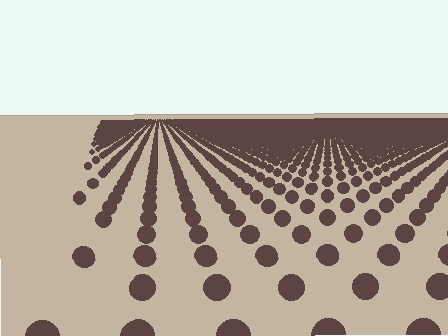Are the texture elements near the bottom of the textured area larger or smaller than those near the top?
Larger. Near the bottom, elements are closer to the viewer and appear at a bigger on-screen size.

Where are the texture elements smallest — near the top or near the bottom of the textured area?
Near the top.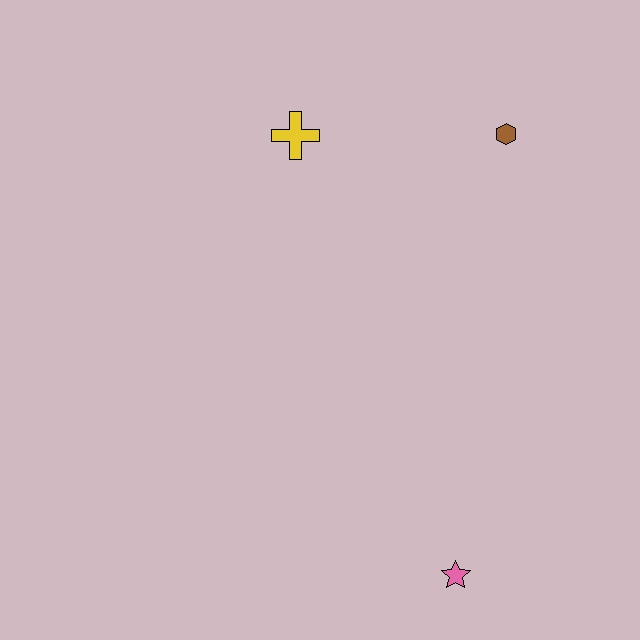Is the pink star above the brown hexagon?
No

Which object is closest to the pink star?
The brown hexagon is closest to the pink star.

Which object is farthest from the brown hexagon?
The pink star is farthest from the brown hexagon.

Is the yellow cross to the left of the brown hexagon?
Yes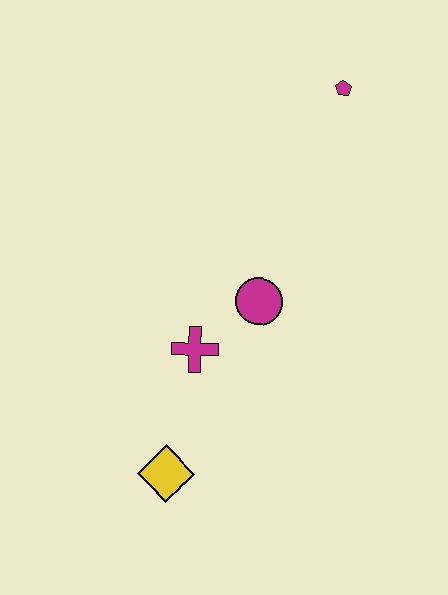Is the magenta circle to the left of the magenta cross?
No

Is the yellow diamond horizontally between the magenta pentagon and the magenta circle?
No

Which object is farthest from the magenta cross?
The magenta pentagon is farthest from the magenta cross.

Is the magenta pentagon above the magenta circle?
Yes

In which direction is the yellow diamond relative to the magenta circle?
The yellow diamond is below the magenta circle.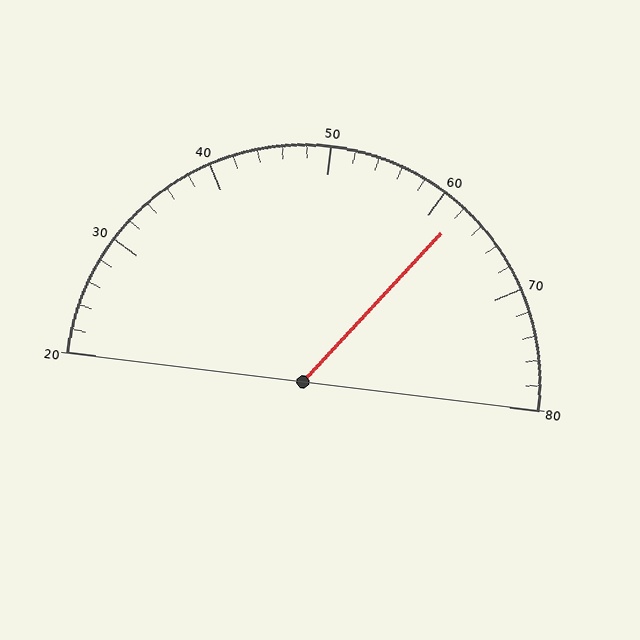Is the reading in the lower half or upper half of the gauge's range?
The reading is in the upper half of the range (20 to 80).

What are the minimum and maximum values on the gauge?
The gauge ranges from 20 to 80.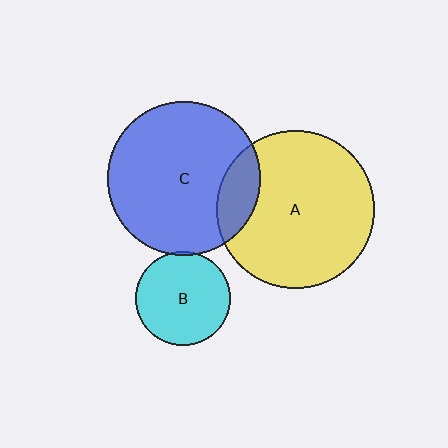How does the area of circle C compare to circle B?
Approximately 2.7 times.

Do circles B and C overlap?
Yes.